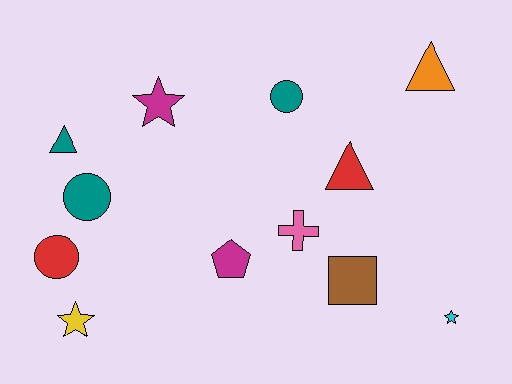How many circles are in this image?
There are 3 circles.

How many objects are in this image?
There are 12 objects.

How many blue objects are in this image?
There are no blue objects.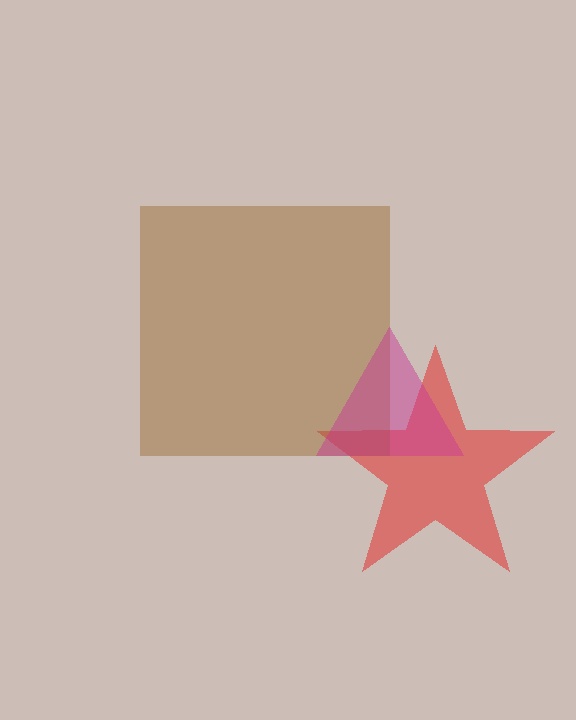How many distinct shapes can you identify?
There are 3 distinct shapes: a red star, a brown square, a magenta triangle.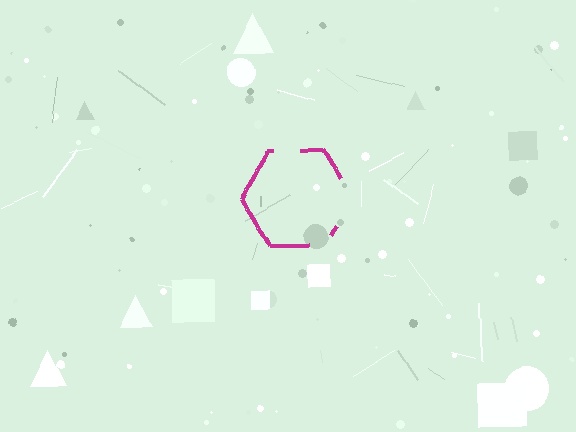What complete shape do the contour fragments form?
The contour fragments form a hexagon.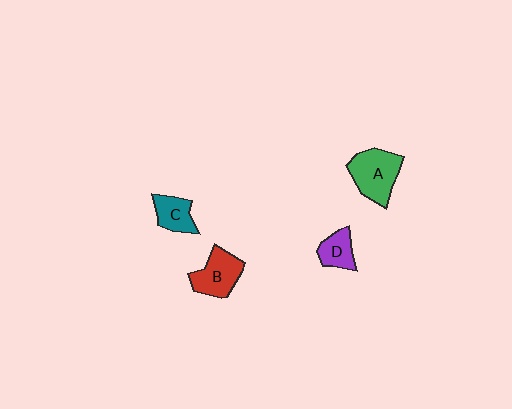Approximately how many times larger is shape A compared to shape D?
Approximately 1.8 times.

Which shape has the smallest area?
Shape D (purple).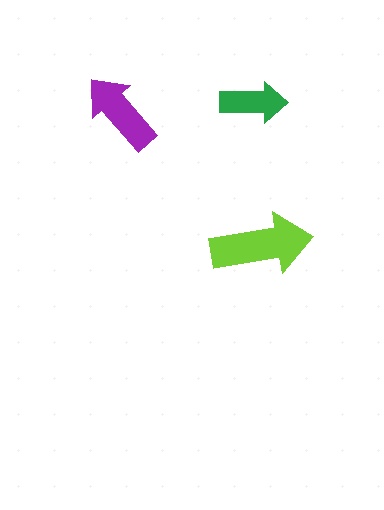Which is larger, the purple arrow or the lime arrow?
The lime one.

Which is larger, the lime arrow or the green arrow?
The lime one.